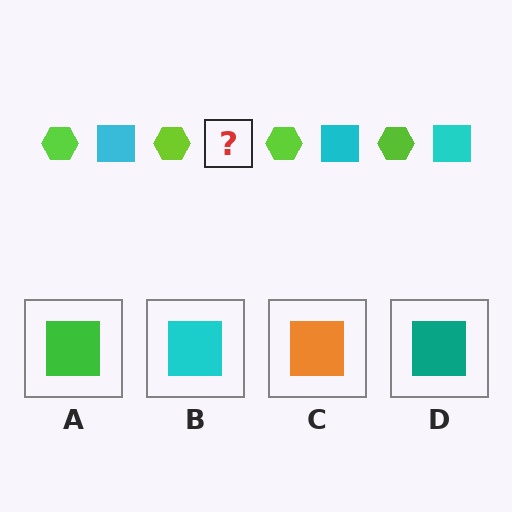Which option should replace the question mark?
Option B.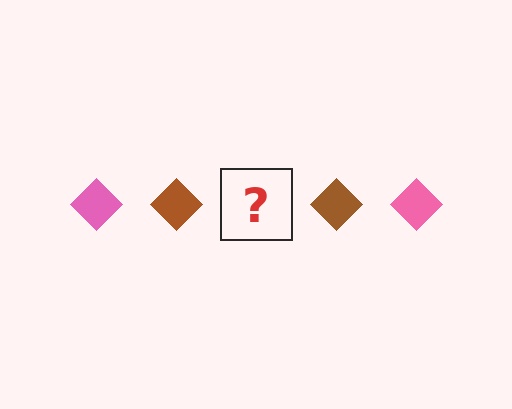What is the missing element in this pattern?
The missing element is a pink diamond.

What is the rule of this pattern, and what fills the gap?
The rule is that the pattern cycles through pink, brown diamonds. The gap should be filled with a pink diamond.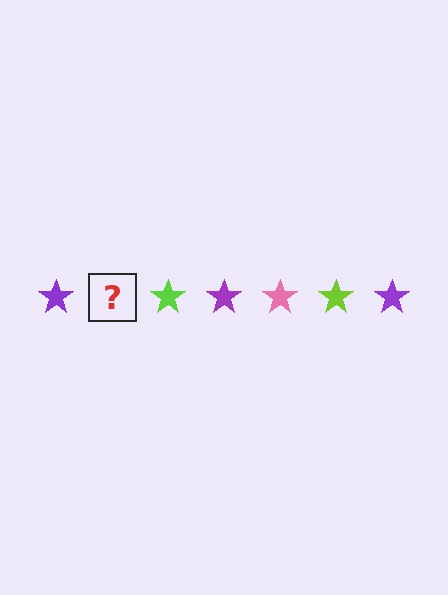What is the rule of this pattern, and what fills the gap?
The rule is that the pattern cycles through purple, pink, lime stars. The gap should be filled with a pink star.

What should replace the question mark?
The question mark should be replaced with a pink star.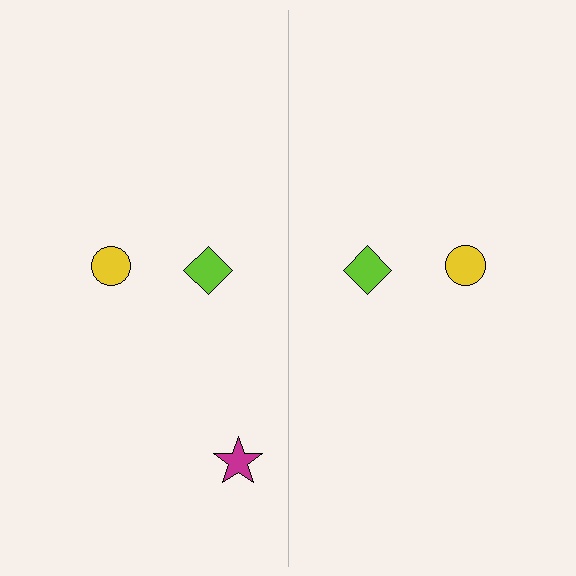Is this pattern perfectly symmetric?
No, the pattern is not perfectly symmetric. A magenta star is missing from the right side.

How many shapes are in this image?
There are 5 shapes in this image.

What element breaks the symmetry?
A magenta star is missing from the right side.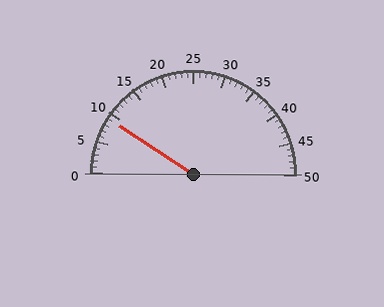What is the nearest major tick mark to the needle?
The nearest major tick mark is 10.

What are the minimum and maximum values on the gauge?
The gauge ranges from 0 to 50.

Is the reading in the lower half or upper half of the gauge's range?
The reading is in the lower half of the range (0 to 50).